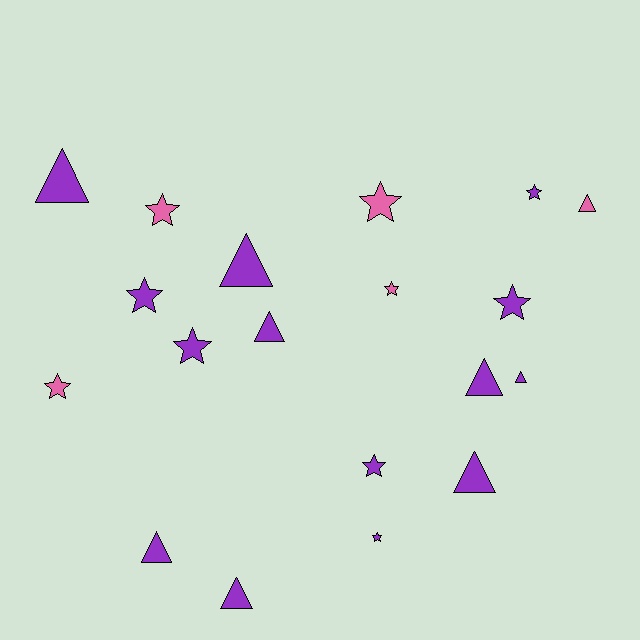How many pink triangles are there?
There is 1 pink triangle.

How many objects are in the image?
There are 19 objects.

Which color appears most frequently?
Purple, with 14 objects.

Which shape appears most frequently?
Star, with 10 objects.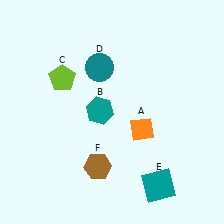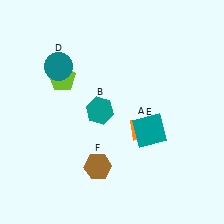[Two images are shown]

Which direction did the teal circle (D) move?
The teal circle (D) moved left.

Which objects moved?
The objects that moved are: the teal circle (D), the teal square (E).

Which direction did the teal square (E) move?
The teal square (E) moved up.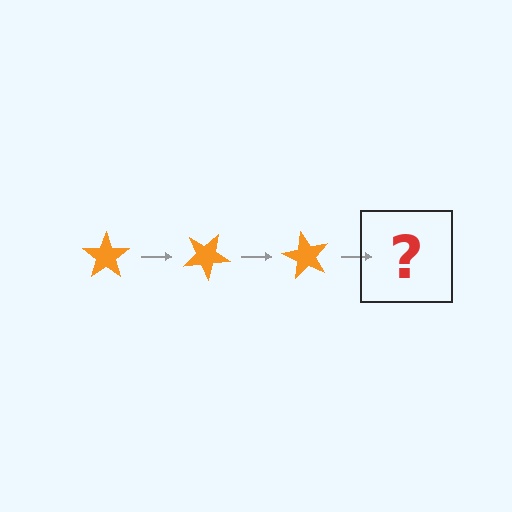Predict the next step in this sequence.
The next step is an orange star rotated 90 degrees.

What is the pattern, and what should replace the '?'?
The pattern is that the star rotates 30 degrees each step. The '?' should be an orange star rotated 90 degrees.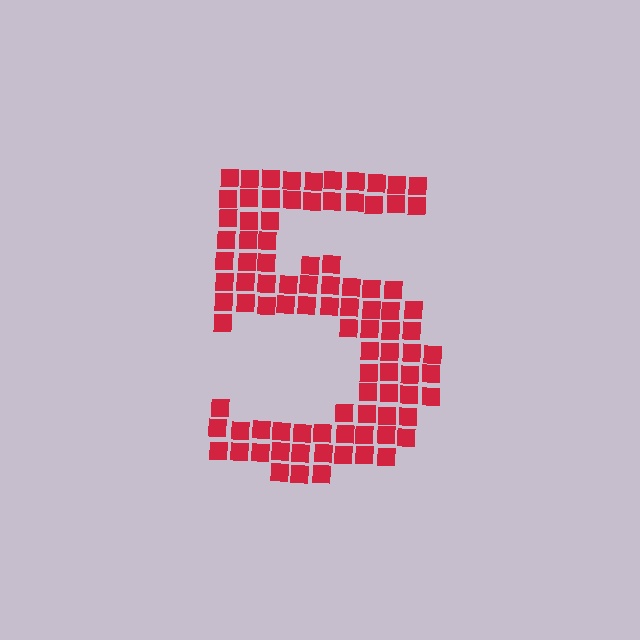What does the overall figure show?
The overall figure shows the digit 5.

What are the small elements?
The small elements are squares.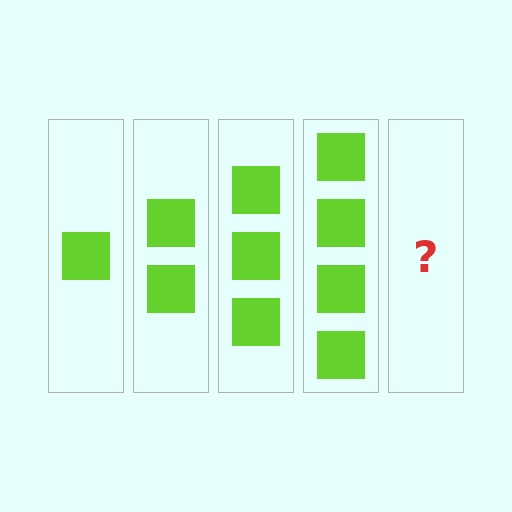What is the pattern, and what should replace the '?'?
The pattern is that each step adds one more square. The '?' should be 5 squares.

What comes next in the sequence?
The next element should be 5 squares.